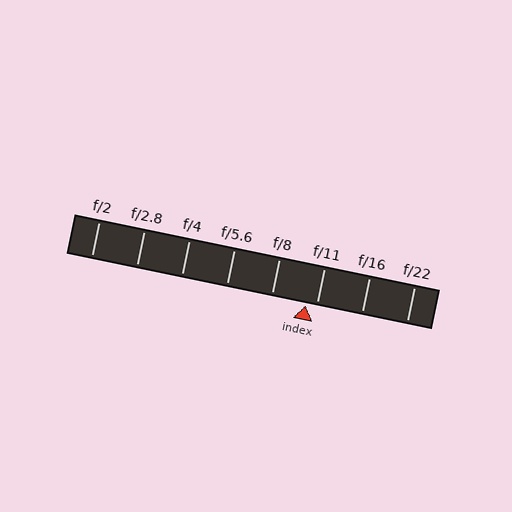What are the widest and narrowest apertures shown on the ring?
The widest aperture shown is f/2 and the narrowest is f/22.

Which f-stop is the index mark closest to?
The index mark is closest to f/11.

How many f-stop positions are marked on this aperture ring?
There are 8 f-stop positions marked.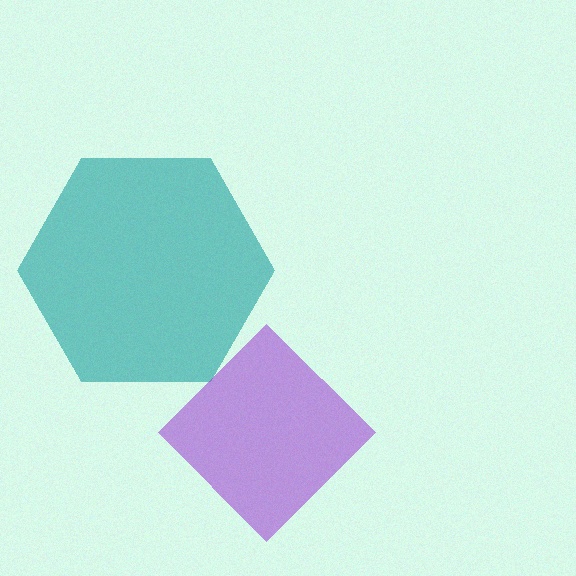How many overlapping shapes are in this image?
There are 2 overlapping shapes in the image.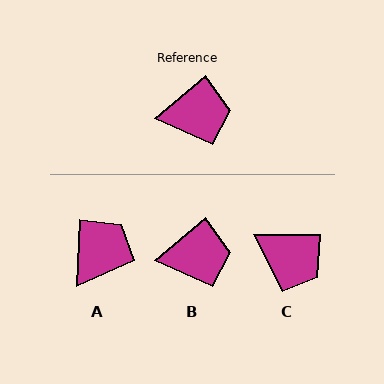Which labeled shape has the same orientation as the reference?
B.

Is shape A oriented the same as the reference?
No, it is off by about 48 degrees.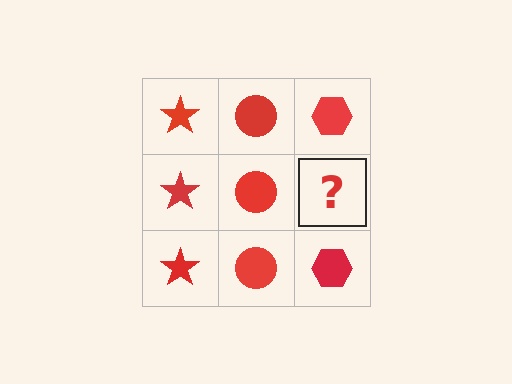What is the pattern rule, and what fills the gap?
The rule is that each column has a consistent shape. The gap should be filled with a red hexagon.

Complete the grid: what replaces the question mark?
The question mark should be replaced with a red hexagon.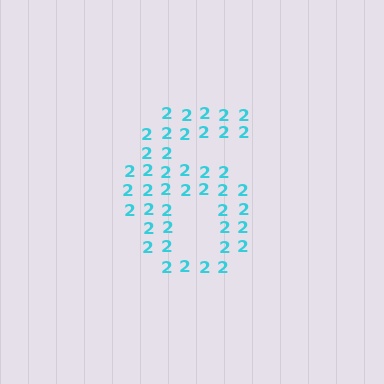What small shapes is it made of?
It is made of small digit 2's.